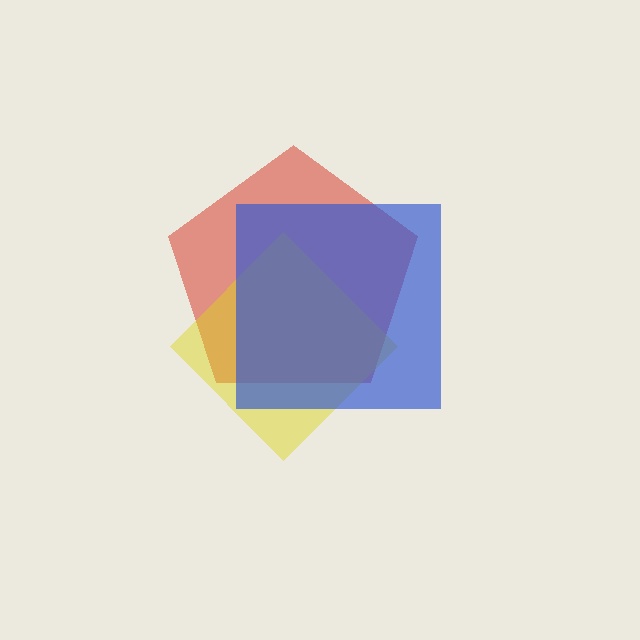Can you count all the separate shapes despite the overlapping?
Yes, there are 3 separate shapes.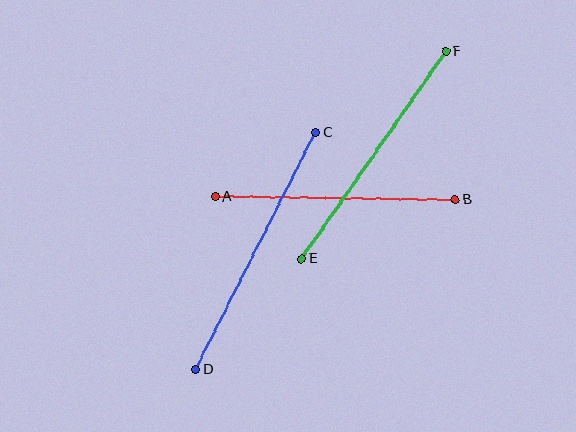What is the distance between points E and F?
The distance is approximately 253 pixels.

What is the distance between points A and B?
The distance is approximately 240 pixels.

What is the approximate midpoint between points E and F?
The midpoint is at approximately (374, 155) pixels.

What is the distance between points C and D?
The distance is approximately 266 pixels.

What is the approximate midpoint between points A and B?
The midpoint is at approximately (335, 198) pixels.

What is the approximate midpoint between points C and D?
The midpoint is at approximately (256, 251) pixels.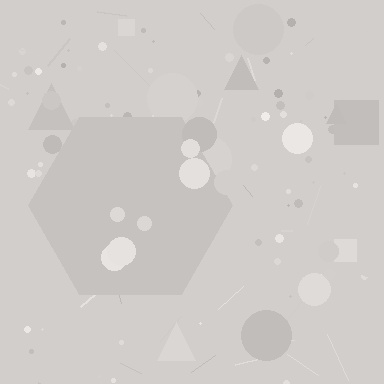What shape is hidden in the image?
A hexagon is hidden in the image.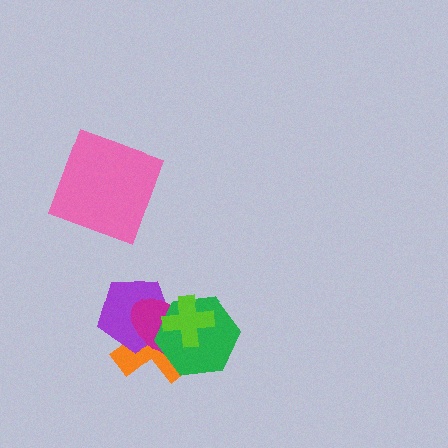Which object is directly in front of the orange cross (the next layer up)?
The purple pentagon is directly in front of the orange cross.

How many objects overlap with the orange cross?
4 objects overlap with the orange cross.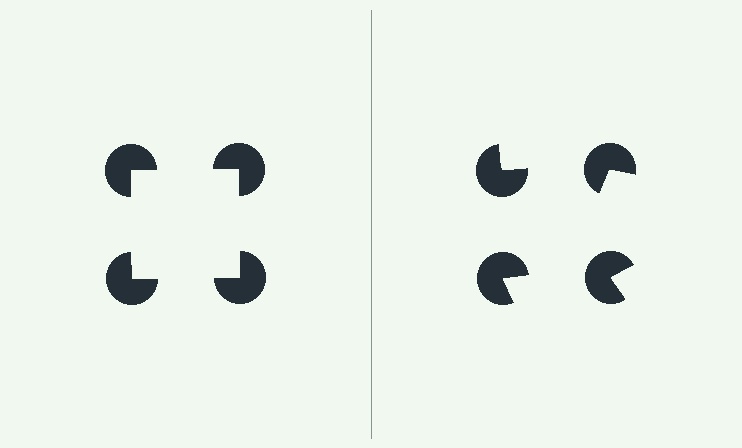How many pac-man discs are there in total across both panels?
8 — 4 on each side.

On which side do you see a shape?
An illusory square appears on the left side. On the right side the wedge cuts are rotated, so no coherent shape forms.